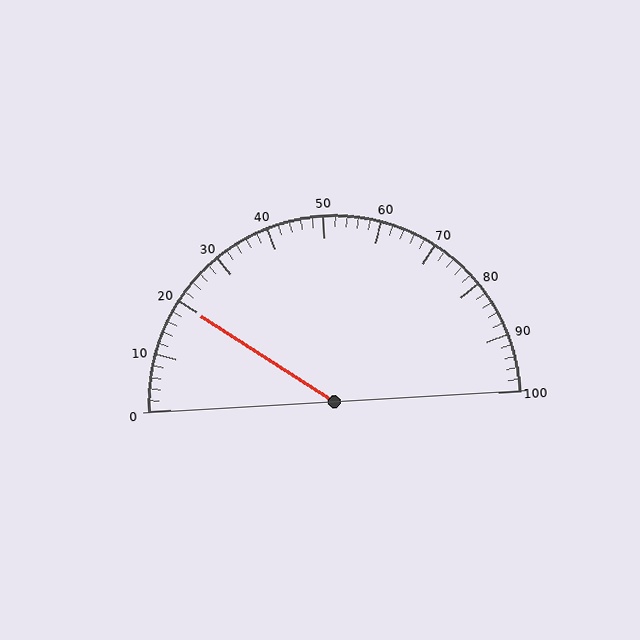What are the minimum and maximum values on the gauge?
The gauge ranges from 0 to 100.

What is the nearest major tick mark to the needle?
The nearest major tick mark is 20.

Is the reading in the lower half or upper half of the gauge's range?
The reading is in the lower half of the range (0 to 100).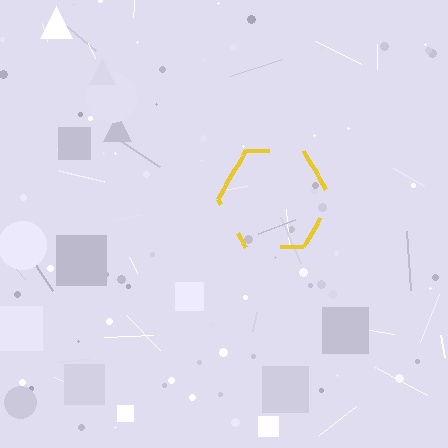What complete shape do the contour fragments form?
The contour fragments form a hexagon.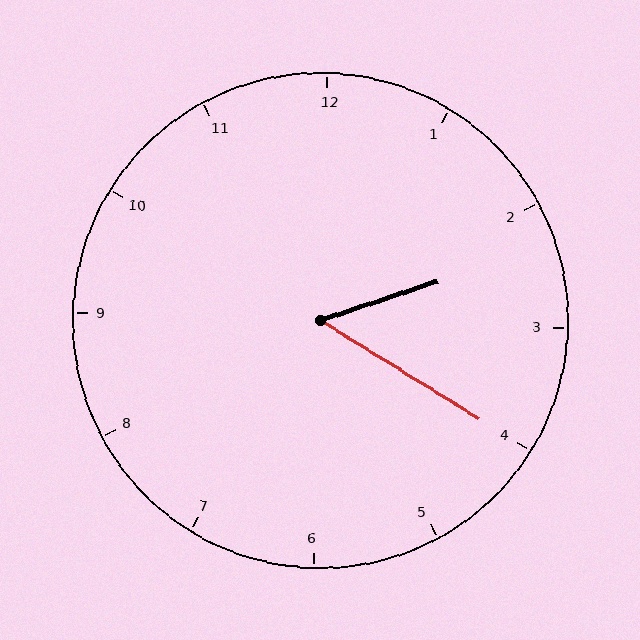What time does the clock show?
2:20.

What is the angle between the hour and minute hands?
Approximately 50 degrees.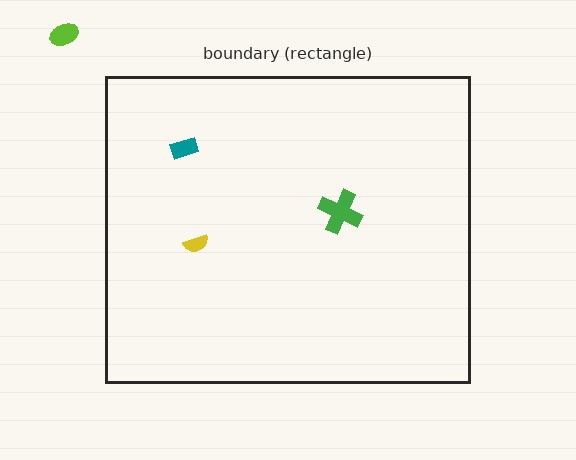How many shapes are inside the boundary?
3 inside, 1 outside.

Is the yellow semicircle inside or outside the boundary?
Inside.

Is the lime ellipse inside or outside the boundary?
Outside.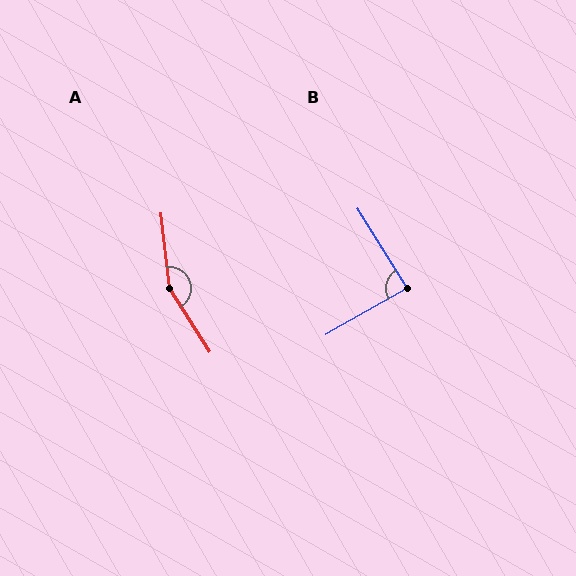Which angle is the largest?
A, at approximately 154 degrees.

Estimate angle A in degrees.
Approximately 154 degrees.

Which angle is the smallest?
B, at approximately 87 degrees.